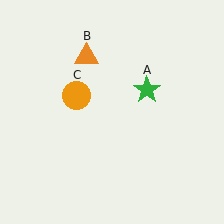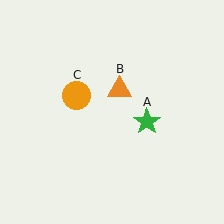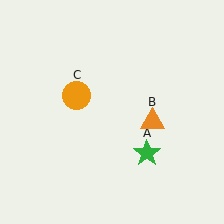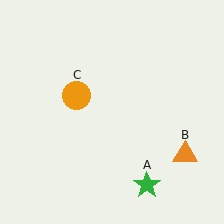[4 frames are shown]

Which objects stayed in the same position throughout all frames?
Orange circle (object C) remained stationary.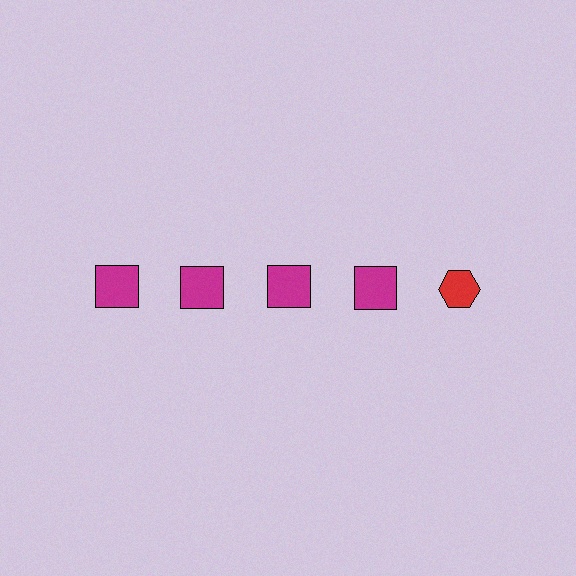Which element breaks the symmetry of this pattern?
The red hexagon in the top row, rightmost column breaks the symmetry. All other shapes are magenta squares.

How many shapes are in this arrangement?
There are 5 shapes arranged in a grid pattern.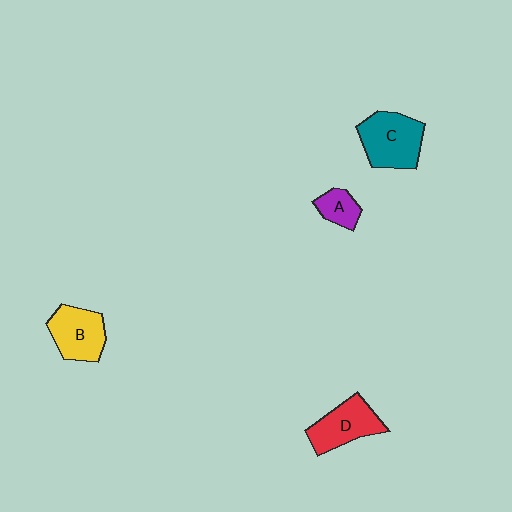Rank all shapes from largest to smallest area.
From largest to smallest: C (teal), D (red), B (yellow), A (purple).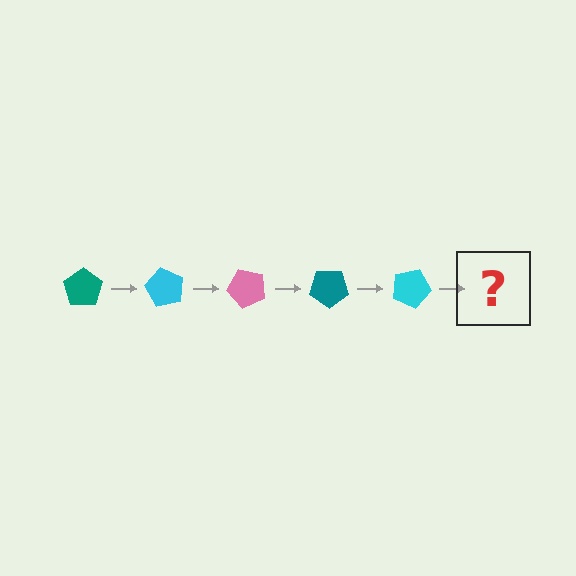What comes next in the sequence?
The next element should be a pink pentagon, rotated 300 degrees from the start.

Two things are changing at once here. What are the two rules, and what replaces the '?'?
The two rules are that it rotates 60 degrees each step and the color cycles through teal, cyan, and pink. The '?' should be a pink pentagon, rotated 300 degrees from the start.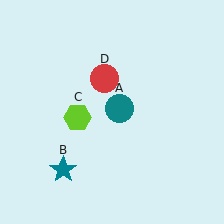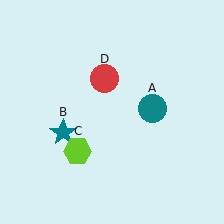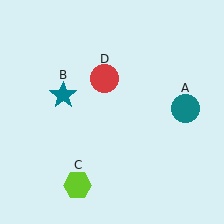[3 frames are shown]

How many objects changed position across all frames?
3 objects changed position: teal circle (object A), teal star (object B), lime hexagon (object C).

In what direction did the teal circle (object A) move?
The teal circle (object A) moved right.